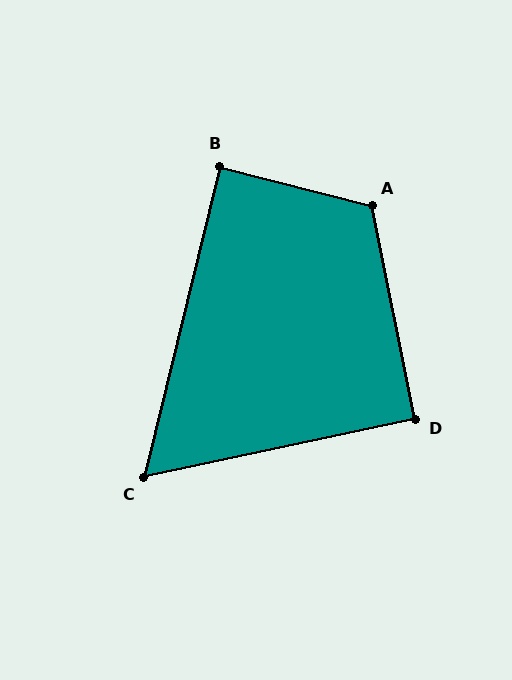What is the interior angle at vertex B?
Approximately 89 degrees (approximately right).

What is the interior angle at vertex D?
Approximately 91 degrees (approximately right).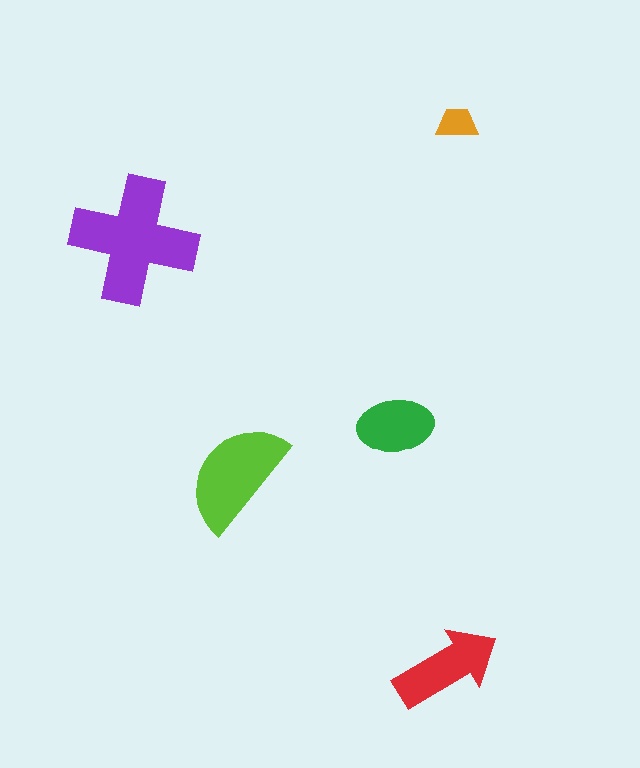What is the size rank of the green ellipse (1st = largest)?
4th.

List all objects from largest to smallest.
The purple cross, the lime semicircle, the red arrow, the green ellipse, the orange trapezoid.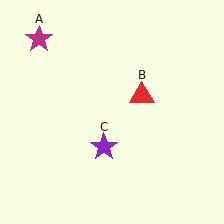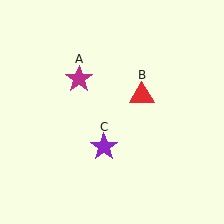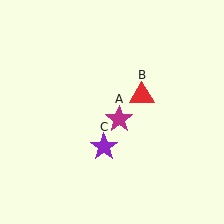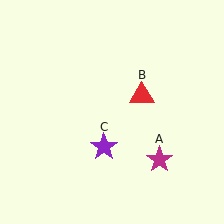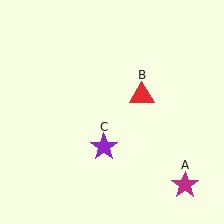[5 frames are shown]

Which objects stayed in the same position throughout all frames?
Red triangle (object B) and purple star (object C) remained stationary.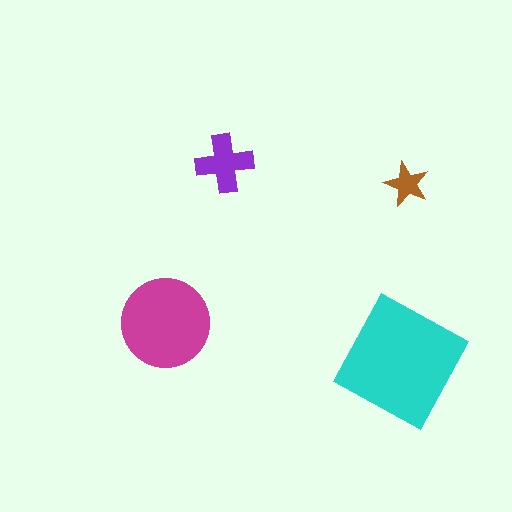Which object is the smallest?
The brown star.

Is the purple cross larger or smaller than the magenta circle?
Smaller.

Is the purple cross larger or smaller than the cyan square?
Smaller.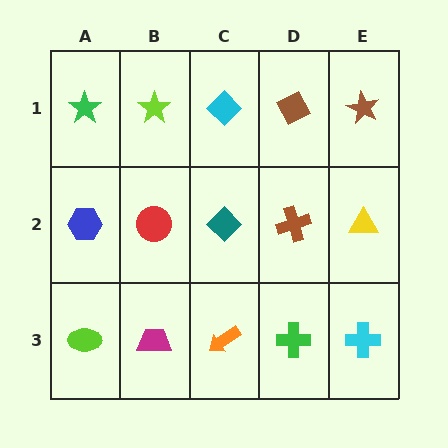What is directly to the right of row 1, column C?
A brown diamond.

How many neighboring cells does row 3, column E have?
2.